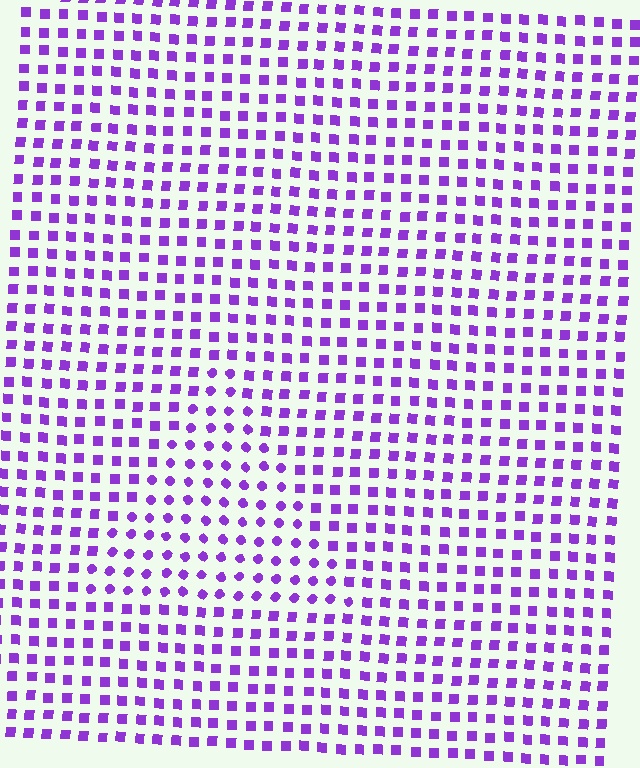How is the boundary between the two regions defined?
The boundary is defined by a change in element shape: circles inside vs. squares outside. All elements share the same color and spacing.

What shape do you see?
I see a triangle.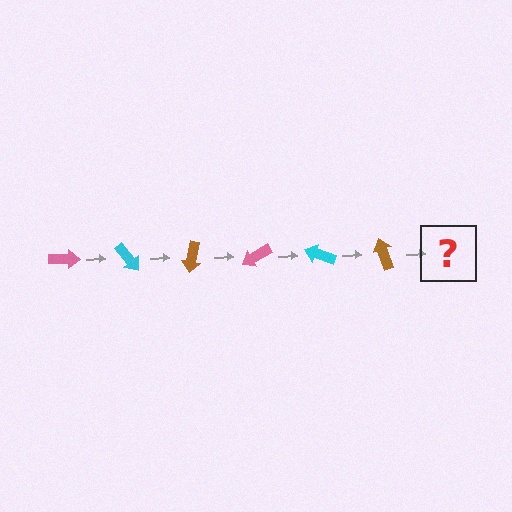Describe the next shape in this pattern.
It should be a pink arrow, rotated 300 degrees from the start.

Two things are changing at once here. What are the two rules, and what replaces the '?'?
The two rules are that it rotates 50 degrees each step and the color cycles through pink, cyan, and brown. The '?' should be a pink arrow, rotated 300 degrees from the start.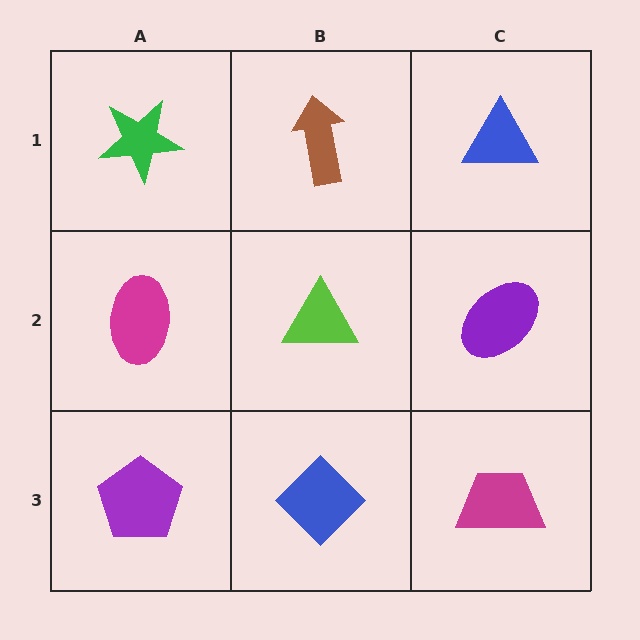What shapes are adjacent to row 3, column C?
A purple ellipse (row 2, column C), a blue diamond (row 3, column B).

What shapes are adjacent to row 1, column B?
A lime triangle (row 2, column B), a green star (row 1, column A), a blue triangle (row 1, column C).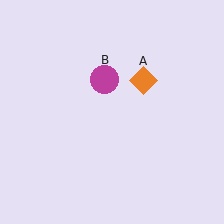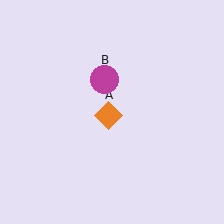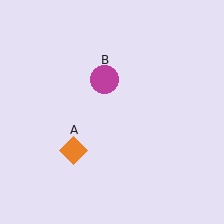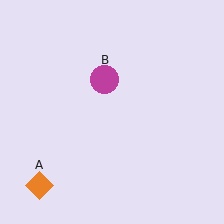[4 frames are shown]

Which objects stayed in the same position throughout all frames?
Magenta circle (object B) remained stationary.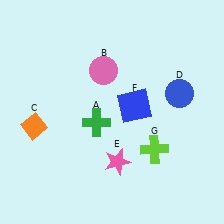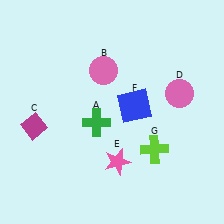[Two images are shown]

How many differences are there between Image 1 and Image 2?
There are 2 differences between the two images.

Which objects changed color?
C changed from orange to magenta. D changed from blue to pink.